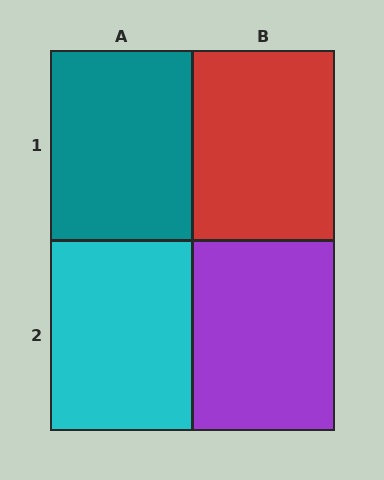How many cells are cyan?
1 cell is cyan.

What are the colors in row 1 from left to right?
Teal, red.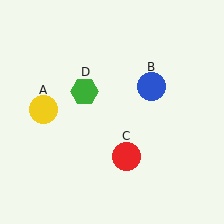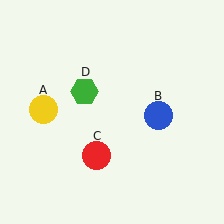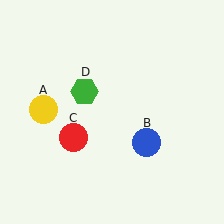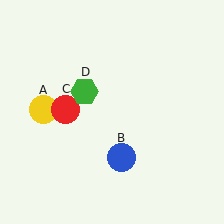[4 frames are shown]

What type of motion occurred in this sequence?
The blue circle (object B), red circle (object C) rotated clockwise around the center of the scene.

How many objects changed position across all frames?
2 objects changed position: blue circle (object B), red circle (object C).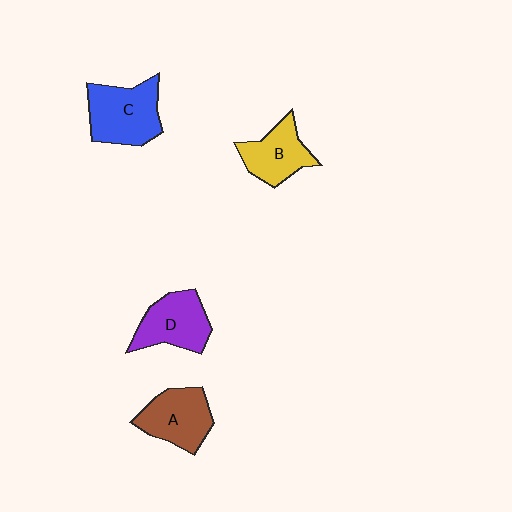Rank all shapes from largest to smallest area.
From largest to smallest: C (blue), A (brown), D (purple), B (yellow).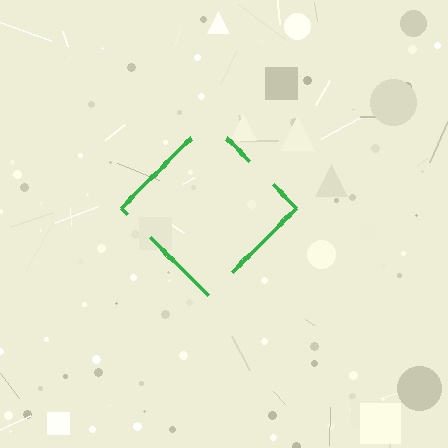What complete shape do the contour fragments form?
The contour fragments form a diamond.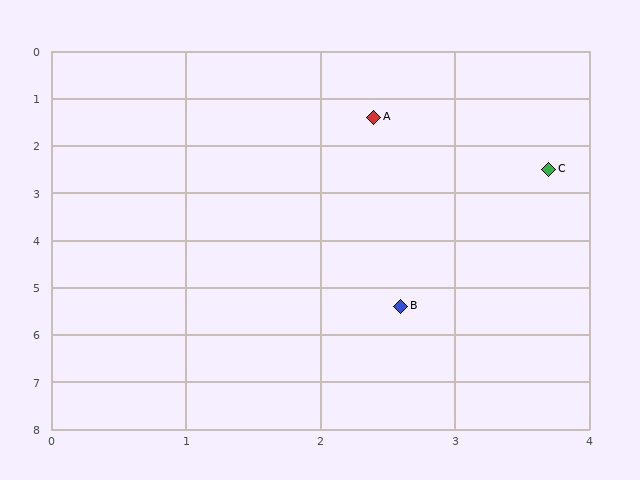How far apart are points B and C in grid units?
Points B and C are about 3.1 grid units apart.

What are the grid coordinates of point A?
Point A is at approximately (2.4, 1.4).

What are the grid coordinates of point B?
Point B is at approximately (2.6, 5.4).